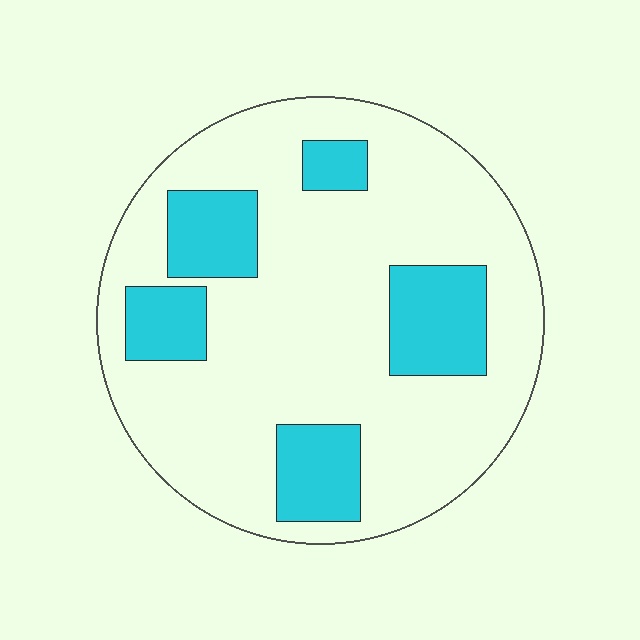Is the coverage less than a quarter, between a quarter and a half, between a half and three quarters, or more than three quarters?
Less than a quarter.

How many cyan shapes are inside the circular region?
5.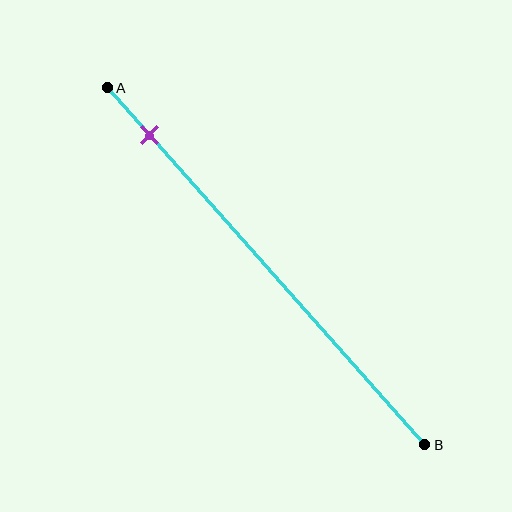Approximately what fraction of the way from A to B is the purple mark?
The purple mark is approximately 15% of the way from A to B.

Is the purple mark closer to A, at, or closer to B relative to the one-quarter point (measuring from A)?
The purple mark is closer to point A than the one-quarter point of segment AB.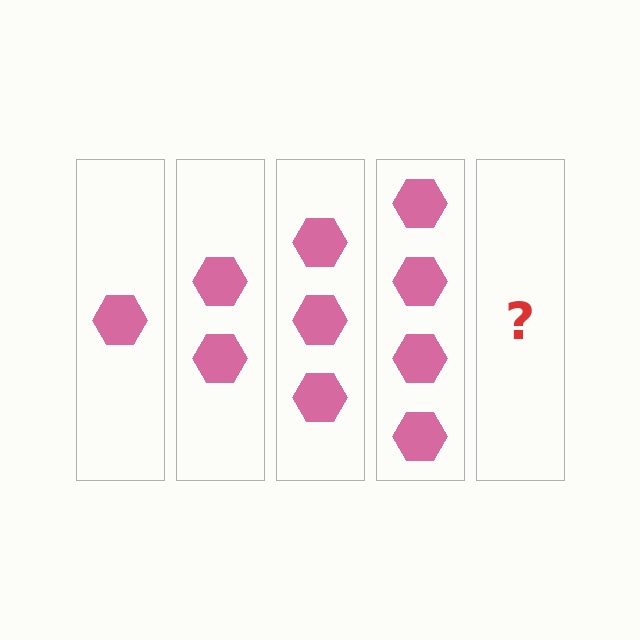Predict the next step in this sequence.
The next step is 5 hexagons.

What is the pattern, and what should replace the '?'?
The pattern is that each step adds one more hexagon. The '?' should be 5 hexagons.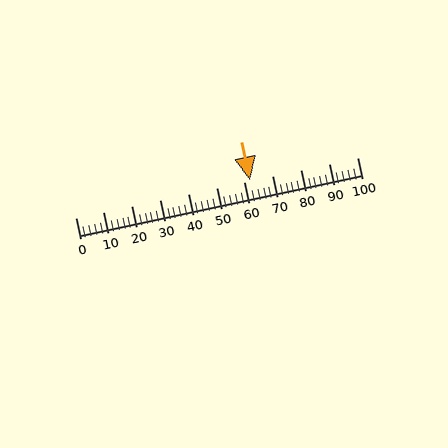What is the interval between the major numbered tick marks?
The major tick marks are spaced 10 units apart.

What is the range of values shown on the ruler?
The ruler shows values from 0 to 100.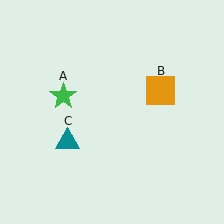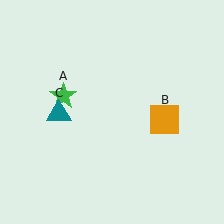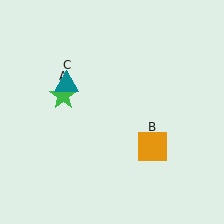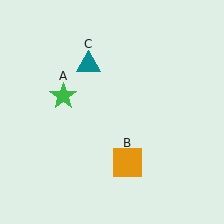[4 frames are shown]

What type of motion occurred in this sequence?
The orange square (object B), teal triangle (object C) rotated clockwise around the center of the scene.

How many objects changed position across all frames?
2 objects changed position: orange square (object B), teal triangle (object C).